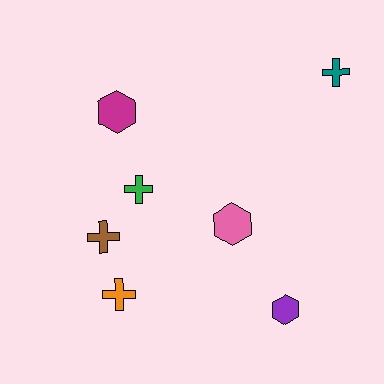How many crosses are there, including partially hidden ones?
There are 4 crosses.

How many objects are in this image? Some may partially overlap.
There are 7 objects.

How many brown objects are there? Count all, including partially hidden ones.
There is 1 brown object.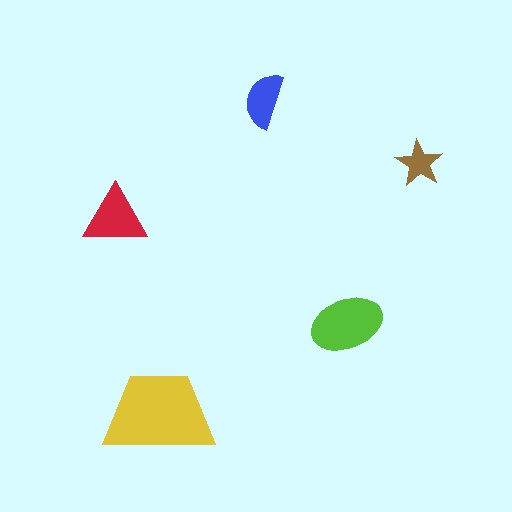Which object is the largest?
The yellow trapezoid.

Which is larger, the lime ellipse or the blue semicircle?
The lime ellipse.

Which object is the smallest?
The brown star.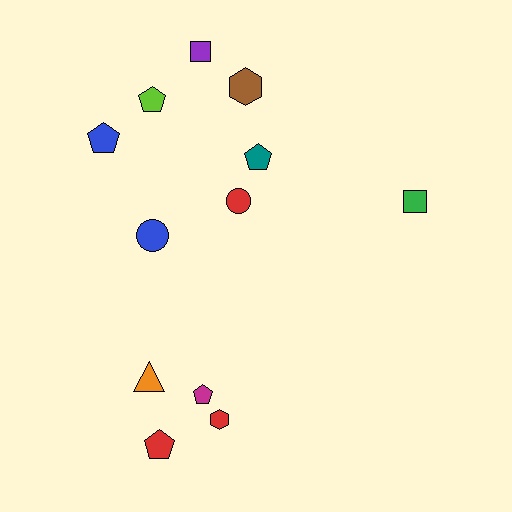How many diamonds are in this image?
There are no diamonds.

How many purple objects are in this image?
There is 1 purple object.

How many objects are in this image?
There are 12 objects.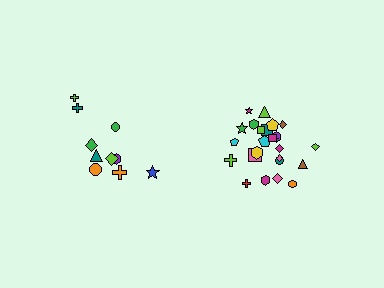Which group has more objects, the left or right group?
The right group.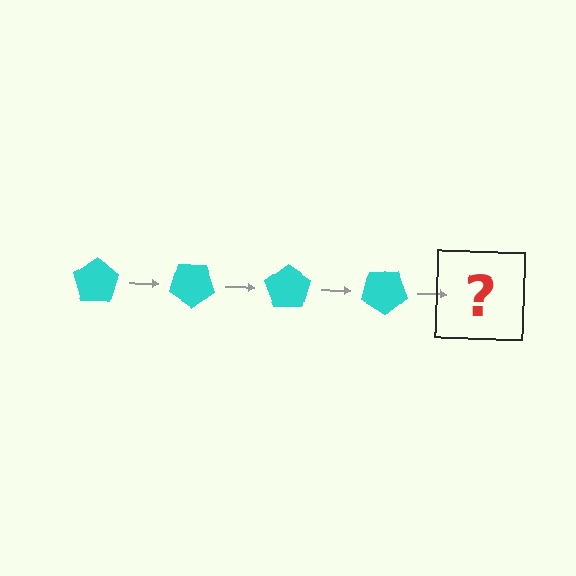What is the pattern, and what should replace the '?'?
The pattern is that the pentagon rotates 35 degrees each step. The '?' should be a cyan pentagon rotated 140 degrees.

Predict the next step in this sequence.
The next step is a cyan pentagon rotated 140 degrees.